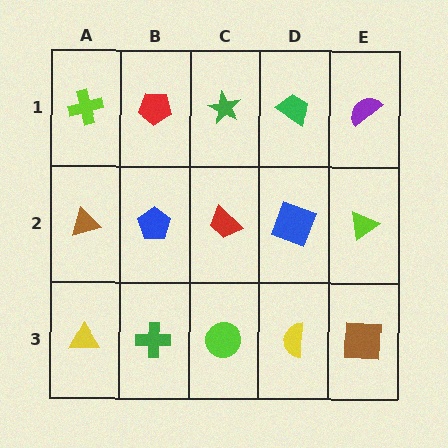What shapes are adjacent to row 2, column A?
A lime cross (row 1, column A), a yellow triangle (row 3, column A), a blue pentagon (row 2, column B).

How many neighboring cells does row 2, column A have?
3.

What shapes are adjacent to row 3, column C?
A red trapezoid (row 2, column C), a green cross (row 3, column B), a yellow semicircle (row 3, column D).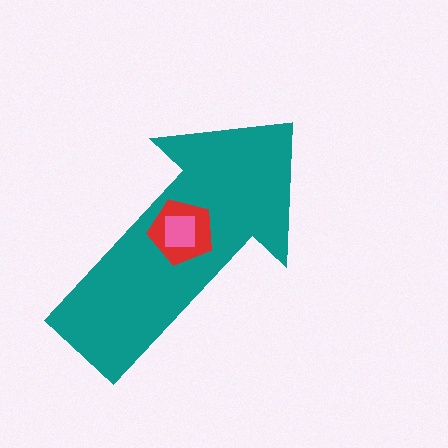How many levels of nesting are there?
3.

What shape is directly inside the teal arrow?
The red pentagon.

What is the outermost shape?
The teal arrow.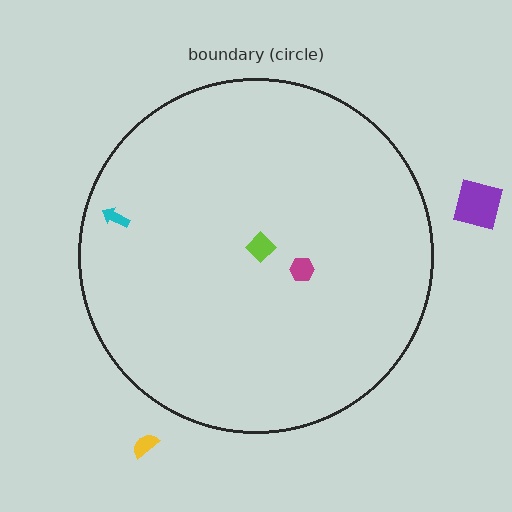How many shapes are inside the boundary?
3 inside, 2 outside.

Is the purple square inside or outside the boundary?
Outside.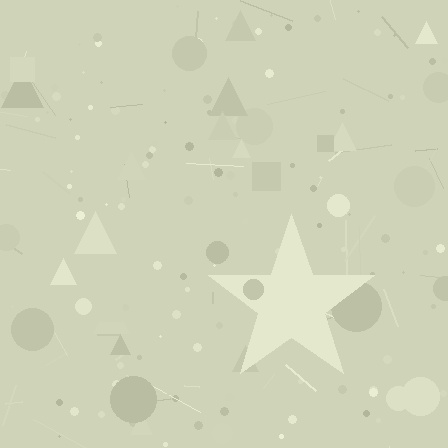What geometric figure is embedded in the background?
A star is embedded in the background.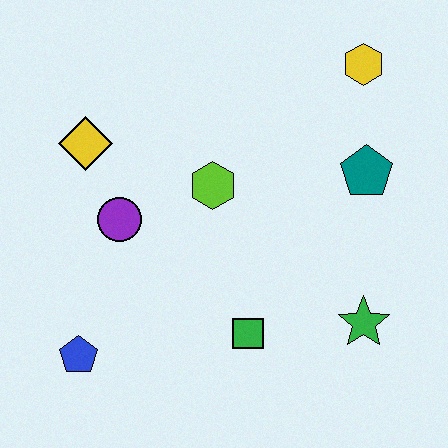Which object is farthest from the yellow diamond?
The green star is farthest from the yellow diamond.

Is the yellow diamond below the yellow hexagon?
Yes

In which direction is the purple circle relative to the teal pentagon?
The purple circle is to the left of the teal pentagon.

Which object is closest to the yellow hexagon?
The teal pentagon is closest to the yellow hexagon.